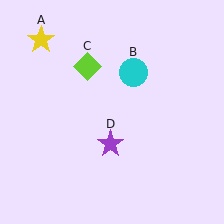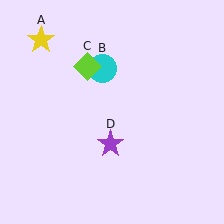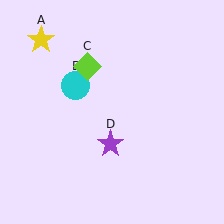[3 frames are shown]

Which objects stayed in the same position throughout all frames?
Yellow star (object A) and lime diamond (object C) and purple star (object D) remained stationary.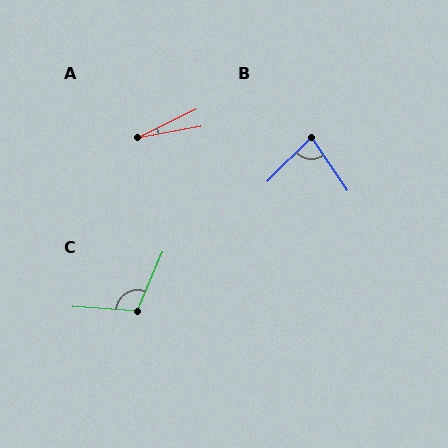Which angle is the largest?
C, at approximately 109 degrees.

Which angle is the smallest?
A, at approximately 16 degrees.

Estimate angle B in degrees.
Approximately 78 degrees.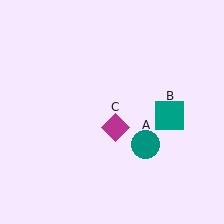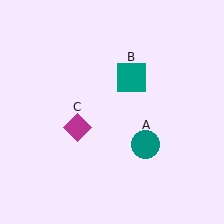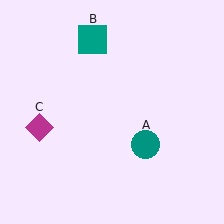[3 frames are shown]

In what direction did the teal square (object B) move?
The teal square (object B) moved up and to the left.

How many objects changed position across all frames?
2 objects changed position: teal square (object B), magenta diamond (object C).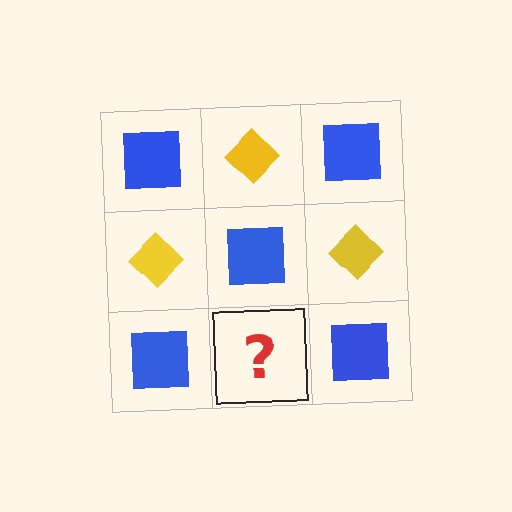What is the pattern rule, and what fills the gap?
The rule is that it alternates blue square and yellow diamond in a checkerboard pattern. The gap should be filled with a yellow diamond.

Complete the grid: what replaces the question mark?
The question mark should be replaced with a yellow diamond.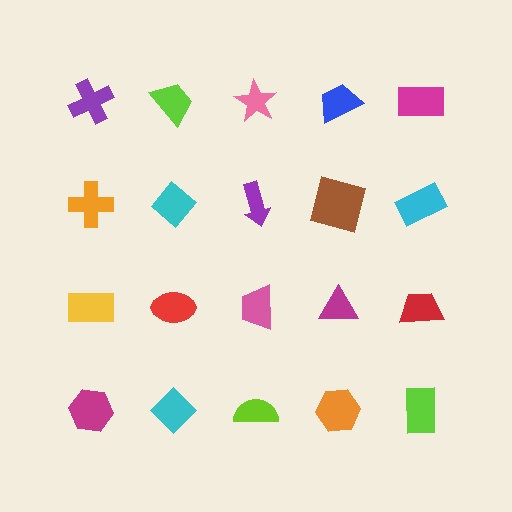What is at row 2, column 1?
An orange cross.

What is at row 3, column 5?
A red trapezoid.